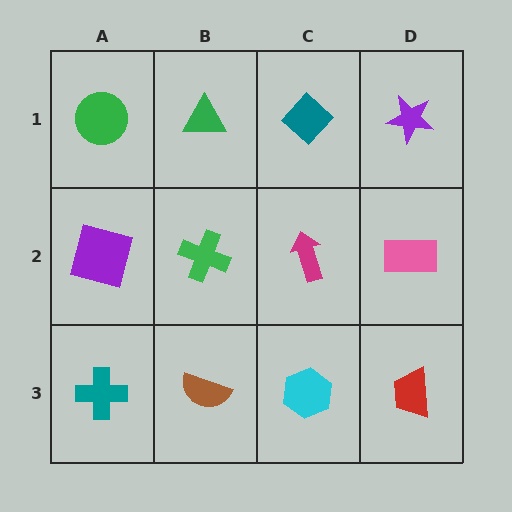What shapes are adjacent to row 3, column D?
A pink rectangle (row 2, column D), a cyan hexagon (row 3, column C).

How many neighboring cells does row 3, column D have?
2.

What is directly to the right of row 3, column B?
A cyan hexagon.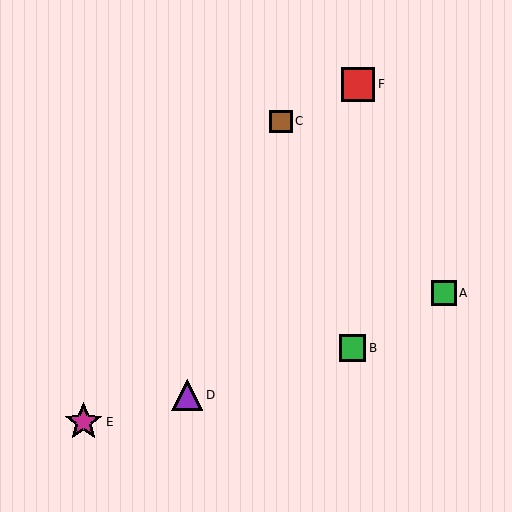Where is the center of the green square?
The center of the green square is at (444, 293).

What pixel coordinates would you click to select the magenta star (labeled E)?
Click at (83, 422) to select the magenta star E.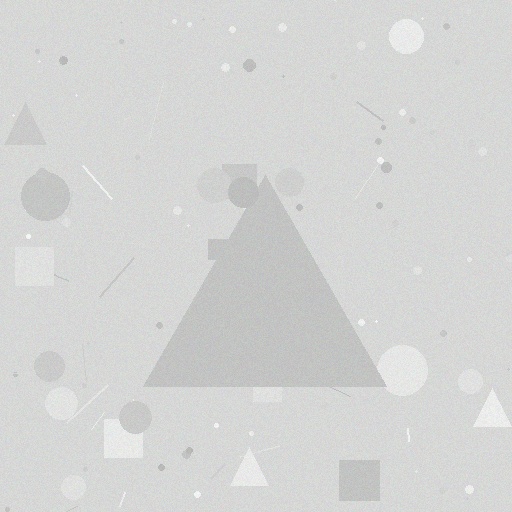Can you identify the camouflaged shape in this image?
The camouflaged shape is a triangle.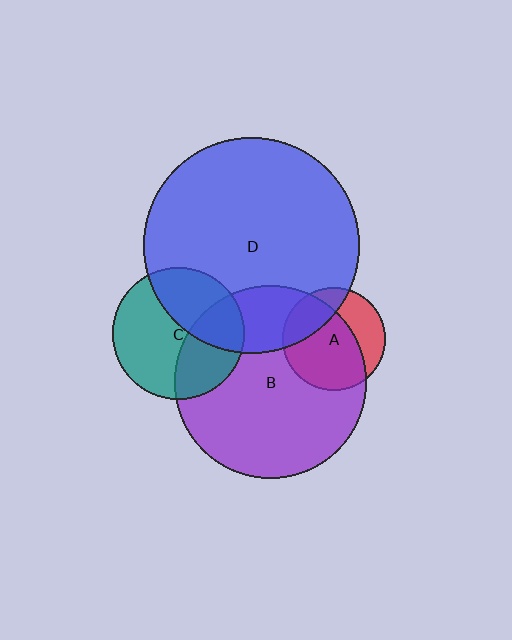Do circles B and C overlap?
Yes.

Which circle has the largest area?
Circle D (blue).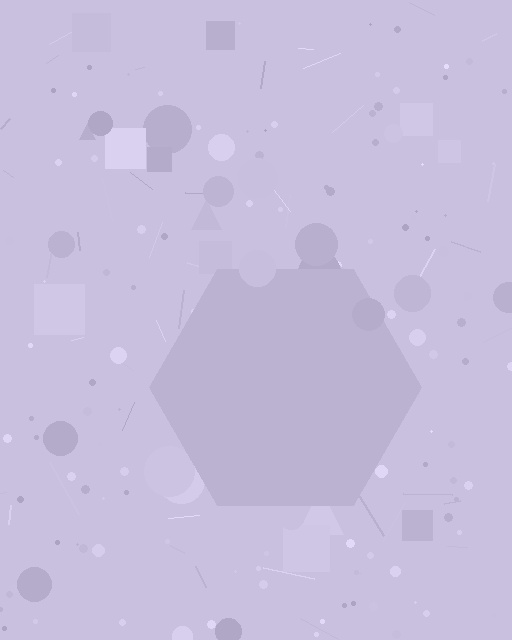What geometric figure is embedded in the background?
A hexagon is embedded in the background.